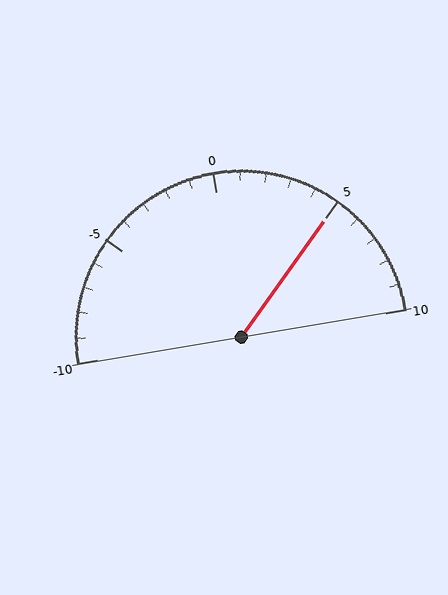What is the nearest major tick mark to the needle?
The nearest major tick mark is 5.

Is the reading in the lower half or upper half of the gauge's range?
The reading is in the upper half of the range (-10 to 10).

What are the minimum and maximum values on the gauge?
The gauge ranges from -10 to 10.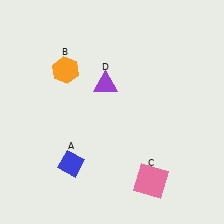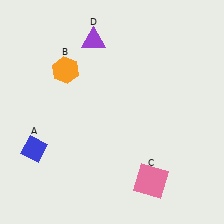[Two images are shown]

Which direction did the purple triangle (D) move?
The purple triangle (D) moved up.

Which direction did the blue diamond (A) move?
The blue diamond (A) moved left.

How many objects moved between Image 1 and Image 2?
2 objects moved between the two images.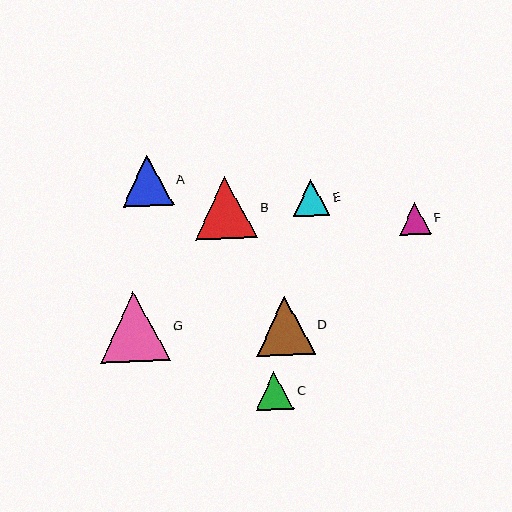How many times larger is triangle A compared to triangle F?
Triangle A is approximately 1.6 times the size of triangle F.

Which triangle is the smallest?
Triangle F is the smallest with a size of approximately 32 pixels.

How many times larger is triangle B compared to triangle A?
Triangle B is approximately 1.2 times the size of triangle A.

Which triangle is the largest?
Triangle G is the largest with a size of approximately 70 pixels.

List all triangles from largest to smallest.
From largest to smallest: G, B, D, A, C, E, F.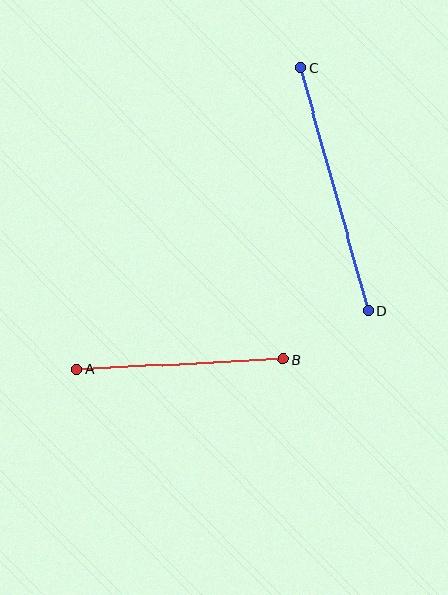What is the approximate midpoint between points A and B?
The midpoint is at approximately (180, 364) pixels.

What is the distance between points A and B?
The distance is approximately 207 pixels.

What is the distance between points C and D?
The distance is approximately 253 pixels.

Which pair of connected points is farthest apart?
Points C and D are farthest apart.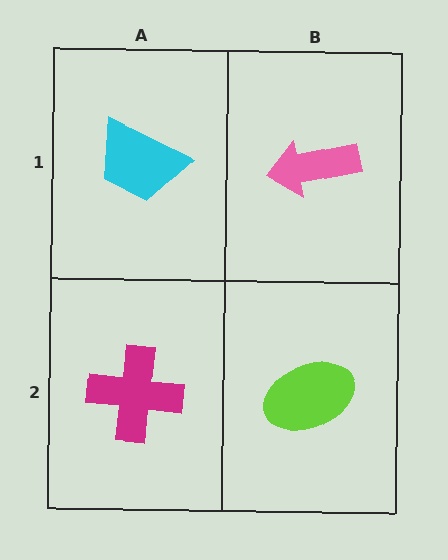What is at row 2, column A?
A magenta cross.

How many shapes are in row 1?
2 shapes.